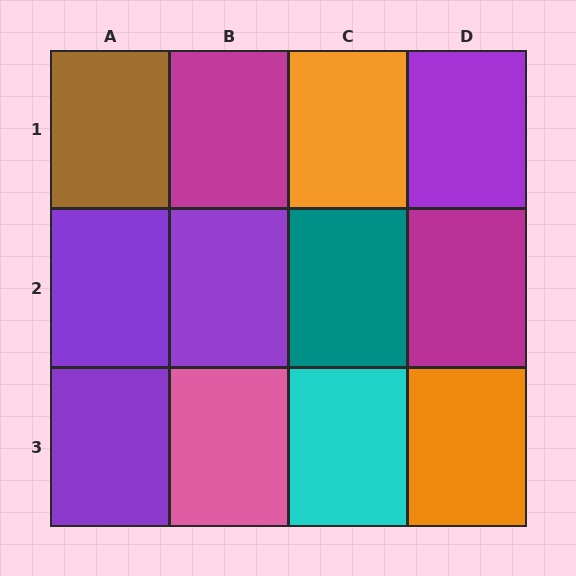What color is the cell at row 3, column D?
Orange.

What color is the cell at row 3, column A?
Purple.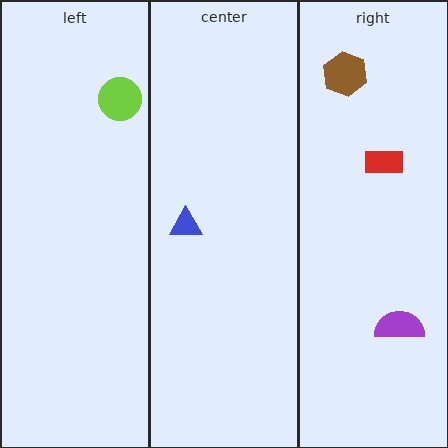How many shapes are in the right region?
3.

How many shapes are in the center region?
1.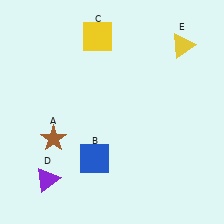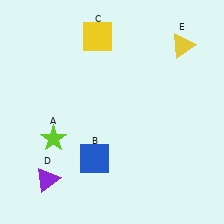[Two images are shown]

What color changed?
The star (A) changed from brown in Image 1 to lime in Image 2.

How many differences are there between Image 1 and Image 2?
There is 1 difference between the two images.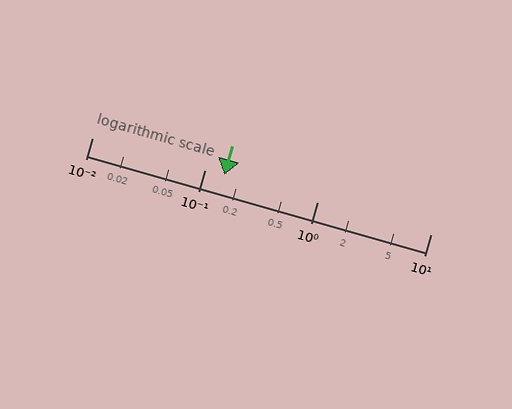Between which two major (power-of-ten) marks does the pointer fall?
The pointer is between 0.1 and 1.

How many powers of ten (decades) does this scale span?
The scale spans 3 decades, from 0.01 to 10.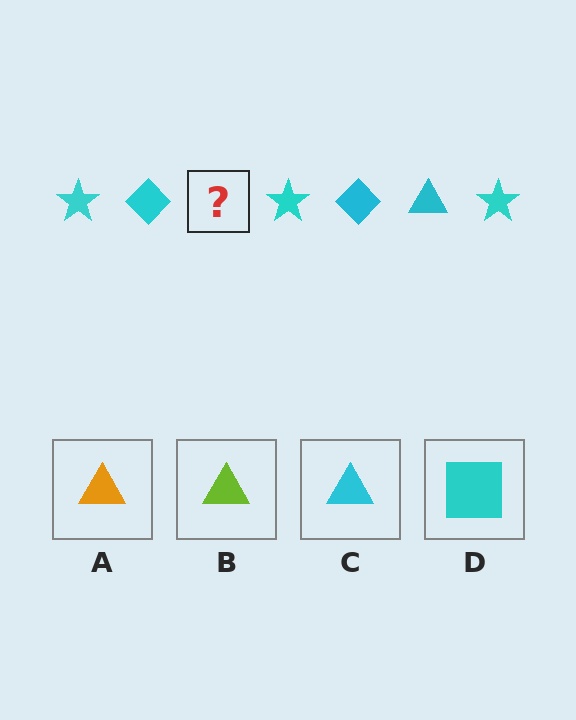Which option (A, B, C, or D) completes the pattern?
C.